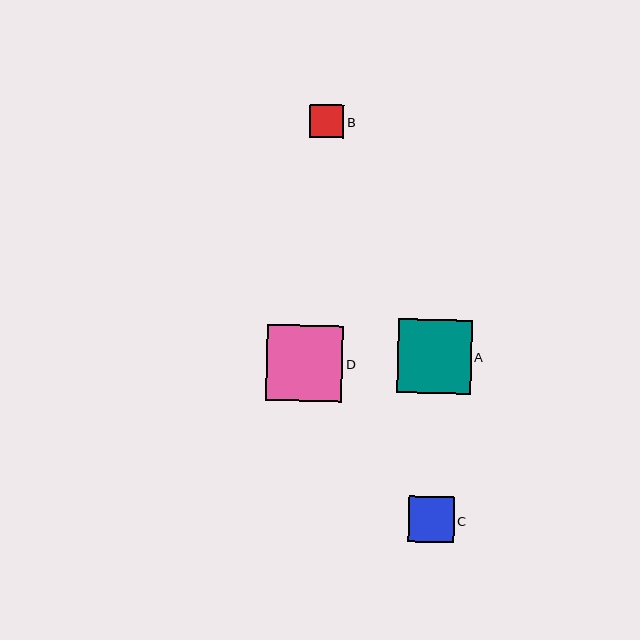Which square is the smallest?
Square B is the smallest with a size of approximately 34 pixels.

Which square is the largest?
Square D is the largest with a size of approximately 76 pixels.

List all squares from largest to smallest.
From largest to smallest: D, A, C, B.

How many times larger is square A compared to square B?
Square A is approximately 2.2 times the size of square B.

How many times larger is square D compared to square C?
Square D is approximately 1.7 times the size of square C.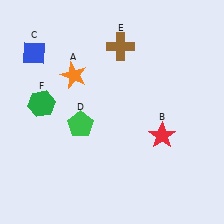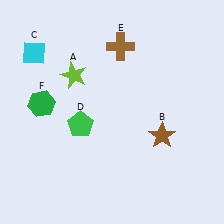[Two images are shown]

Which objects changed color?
A changed from orange to lime. B changed from red to brown. C changed from blue to cyan.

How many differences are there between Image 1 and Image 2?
There are 3 differences between the two images.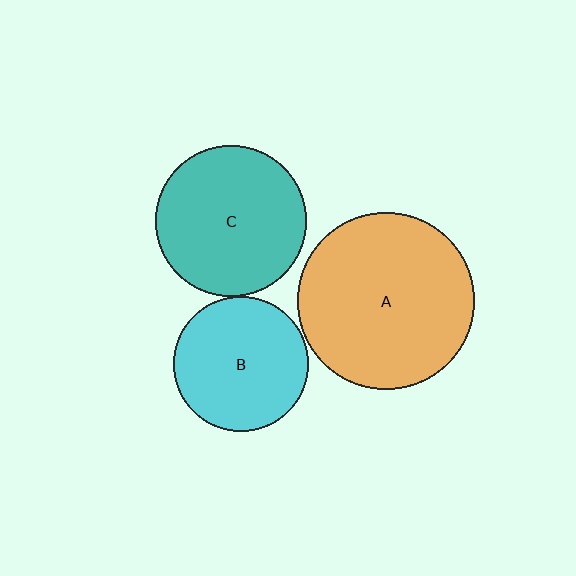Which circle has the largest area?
Circle A (orange).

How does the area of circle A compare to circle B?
Approximately 1.7 times.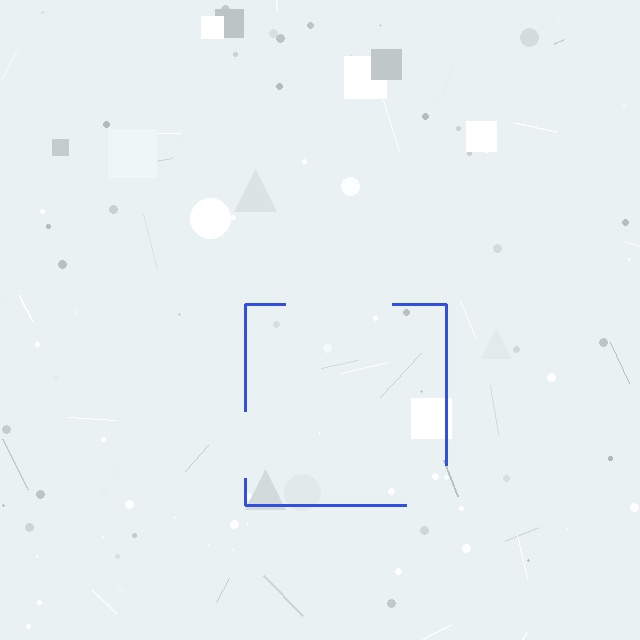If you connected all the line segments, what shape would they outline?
They would outline a square.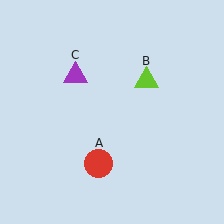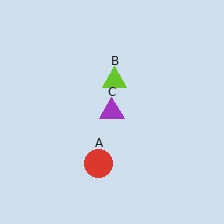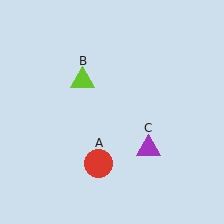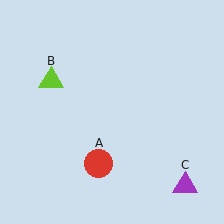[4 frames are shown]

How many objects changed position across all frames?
2 objects changed position: lime triangle (object B), purple triangle (object C).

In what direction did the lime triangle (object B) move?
The lime triangle (object B) moved left.